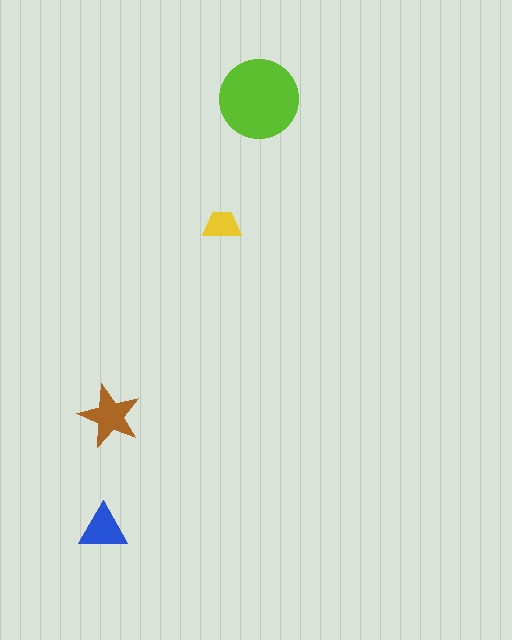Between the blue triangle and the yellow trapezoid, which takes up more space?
The blue triangle.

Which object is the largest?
The lime circle.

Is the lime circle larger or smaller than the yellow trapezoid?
Larger.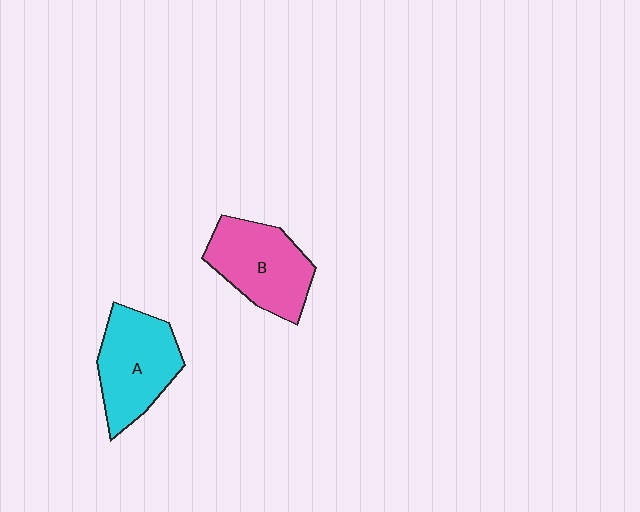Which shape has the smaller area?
Shape B (pink).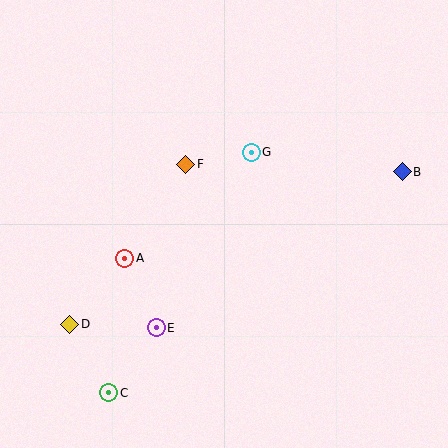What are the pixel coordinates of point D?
Point D is at (70, 324).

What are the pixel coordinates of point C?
Point C is at (109, 393).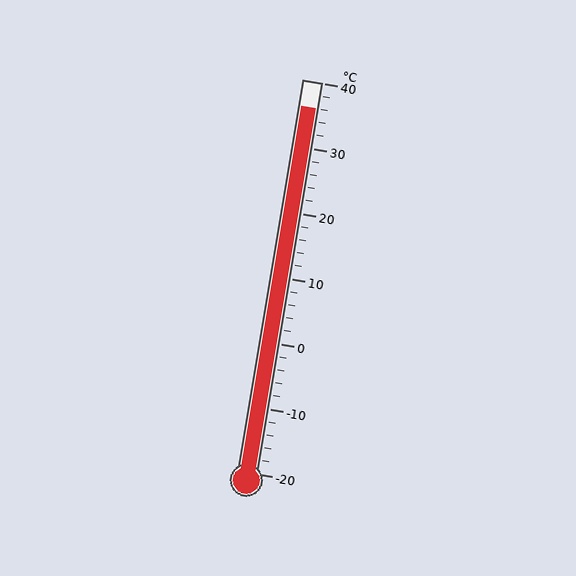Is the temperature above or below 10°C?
The temperature is above 10°C.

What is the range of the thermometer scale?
The thermometer scale ranges from -20°C to 40°C.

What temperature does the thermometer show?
The thermometer shows approximately 36°C.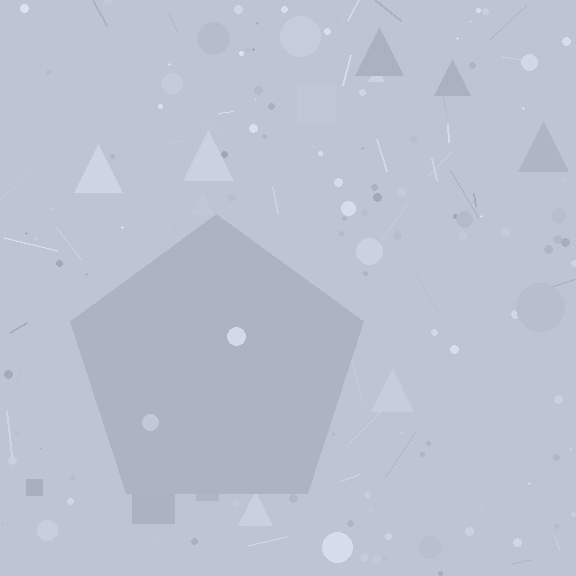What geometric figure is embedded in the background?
A pentagon is embedded in the background.